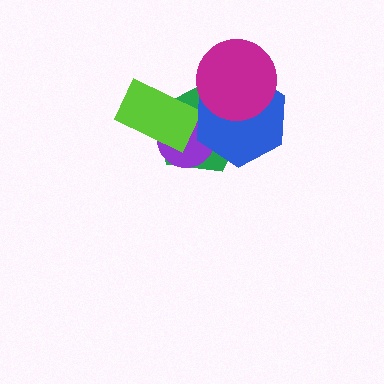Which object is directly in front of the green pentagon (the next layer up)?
The purple circle is directly in front of the green pentagon.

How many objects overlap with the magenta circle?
2 objects overlap with the magenta circle.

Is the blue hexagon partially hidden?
Yes, it is partially covered by another shape.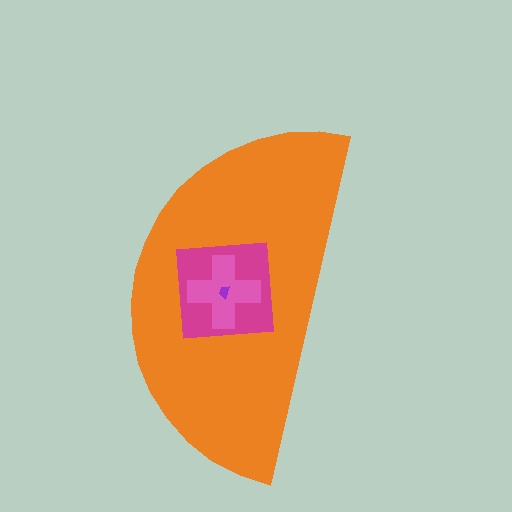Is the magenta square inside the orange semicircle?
Yes.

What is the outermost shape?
The orange semicircle.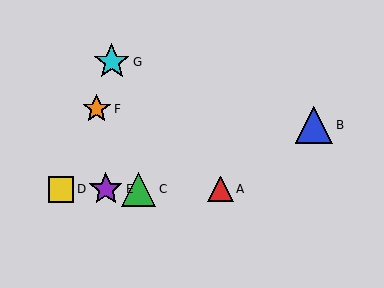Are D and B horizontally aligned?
No, D is at y≈189 and B is at y≈125.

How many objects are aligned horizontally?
4 objects (A, C, D, E) are aligned horizontally.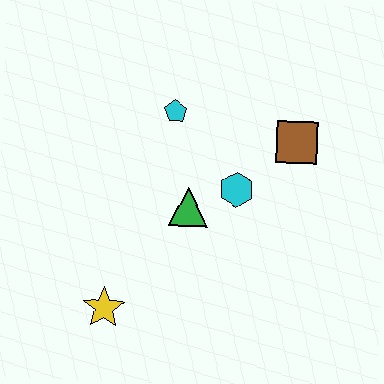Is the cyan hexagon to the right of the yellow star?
Yes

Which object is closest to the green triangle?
The cyan hexagon is closest to the green triangle.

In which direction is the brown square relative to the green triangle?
The brown square is to the right of the green triangle.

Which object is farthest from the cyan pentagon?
The yellow star is farthest from the cyan pentagon.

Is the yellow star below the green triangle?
Yes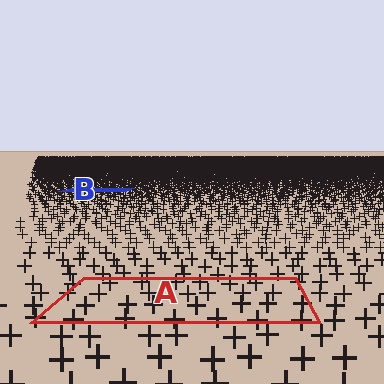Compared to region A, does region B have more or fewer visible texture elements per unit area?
Region B has more texture elements per unit area — they are packed more densely because it is farther away.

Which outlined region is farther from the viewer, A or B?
Region B is farther from the viewer — the texture elements inside it appear smaller and more densely packed.